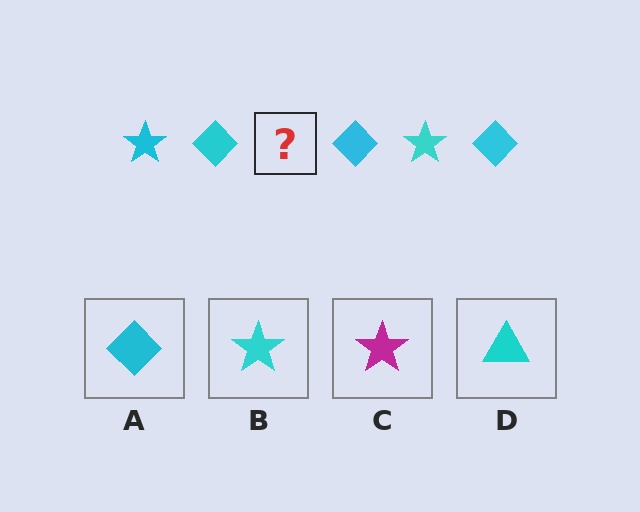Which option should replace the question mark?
Option B.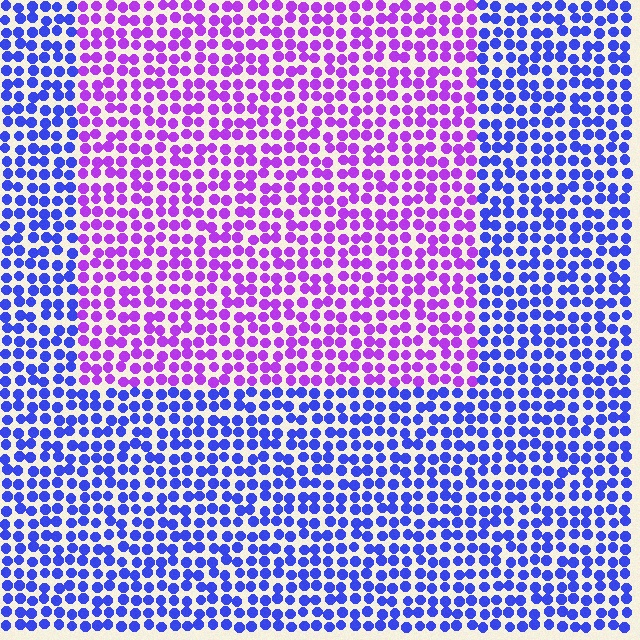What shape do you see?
I see a rectangle.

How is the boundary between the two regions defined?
The boundary is defined purely by a slight shift in hue (about 48 degrees). Spacing, size, and orientation are identical on both sides.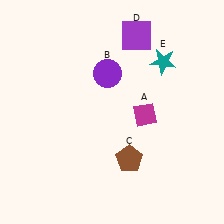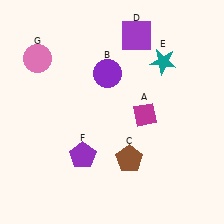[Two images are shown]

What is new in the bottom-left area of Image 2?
A purple pentagon (F) was added in the bottom-left area of Image 2.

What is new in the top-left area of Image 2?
A pink circle (G) was added in the top-left area of Image 2.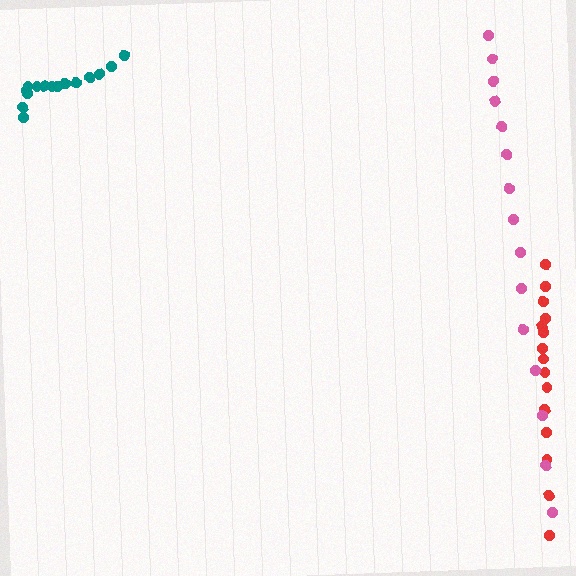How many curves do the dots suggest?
There are 3 distinct paths.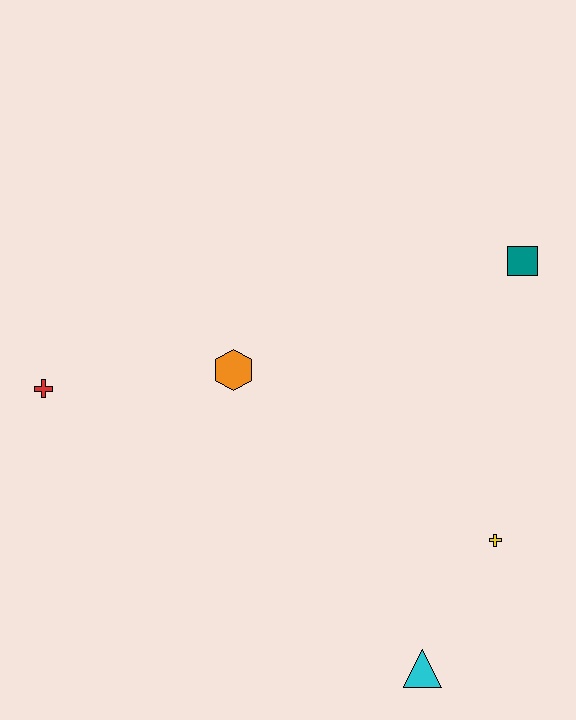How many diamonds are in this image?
There are no diamonds.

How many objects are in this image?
There are 5 objects.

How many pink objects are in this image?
There are no pink objects.